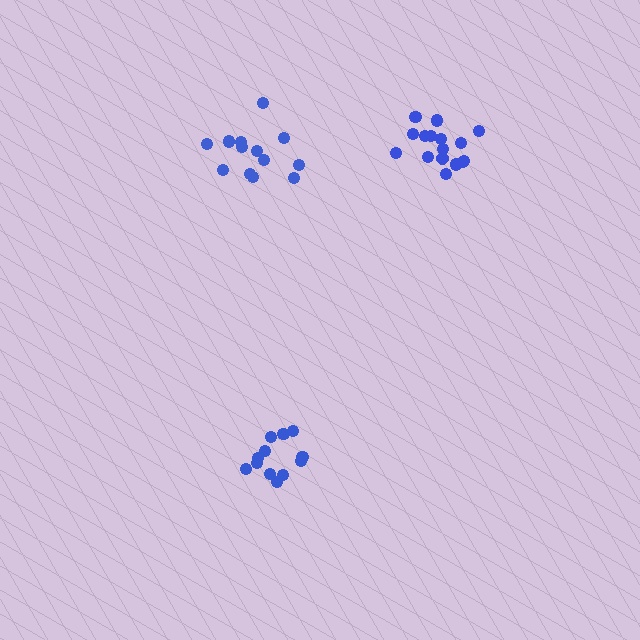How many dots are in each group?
Group 1: 13 dots, Group 2: 16 dots, Group 3: 12 dots (41 total).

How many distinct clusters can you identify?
There are 3 distinct clusters.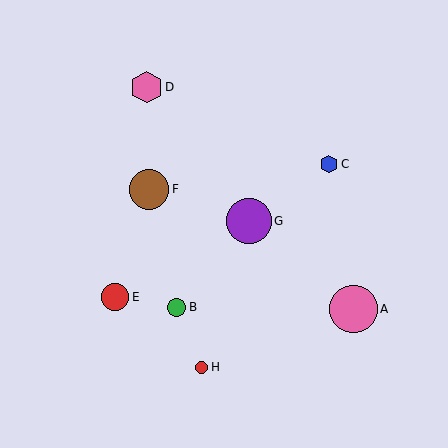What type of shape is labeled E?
Shape E is a red circle.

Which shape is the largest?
The pink circle (labeled A) is the largest.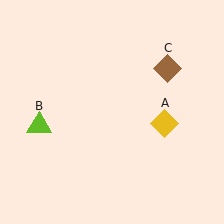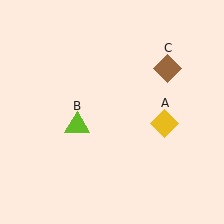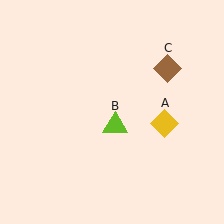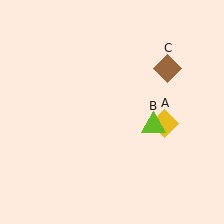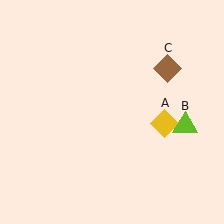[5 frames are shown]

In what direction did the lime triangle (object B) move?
The lime triangle (object B) moved right.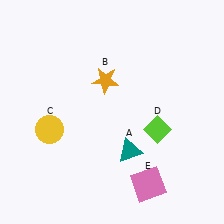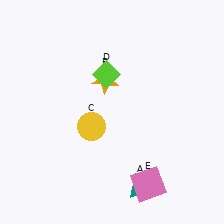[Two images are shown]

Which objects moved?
The objects that moved are: the teal triangle (A), the yellow circle (C), the lime diamond (D).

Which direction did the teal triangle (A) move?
The teal triangle (A) moved down.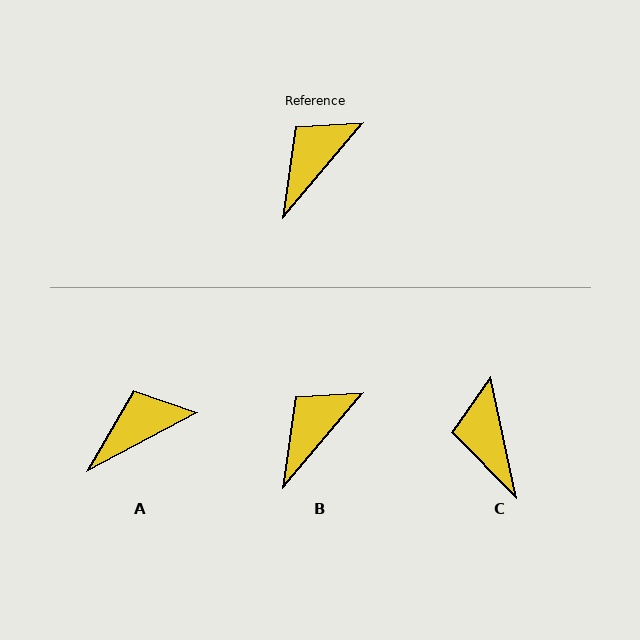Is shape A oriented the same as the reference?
No, it is off by about 22 degrees.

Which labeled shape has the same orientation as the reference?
B.